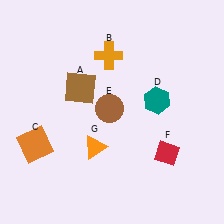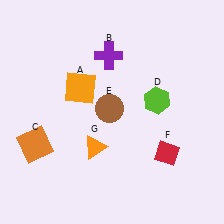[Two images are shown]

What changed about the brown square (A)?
In Image 1, A is brown. In Image 2, it changed to orange.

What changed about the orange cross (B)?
In Image 1, B is orange. In Image 2, it changed to purple.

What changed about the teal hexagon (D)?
In Image 1, D is teal. In Image 2, it changed to lime.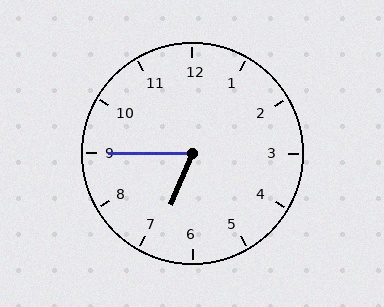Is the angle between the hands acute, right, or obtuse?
It is acute.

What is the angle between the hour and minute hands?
Approximately 68 degrees.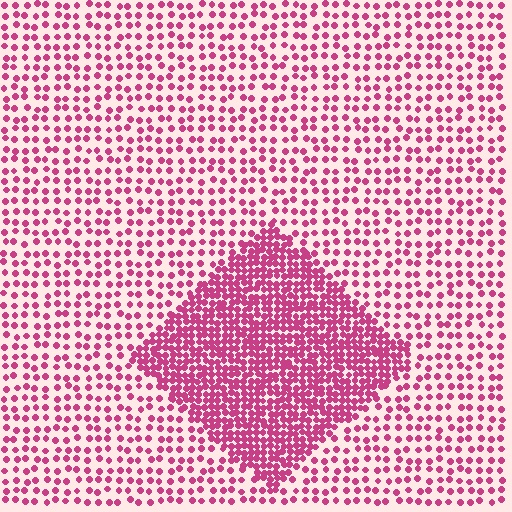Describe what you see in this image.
The image contains small magenta elements arranged at two different densities. A diamond-shaped region is visible where the elements are more densely packed than the surrounding area.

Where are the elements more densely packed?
The elements are more densely packed inside the diamond boundary.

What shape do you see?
I see a diamond.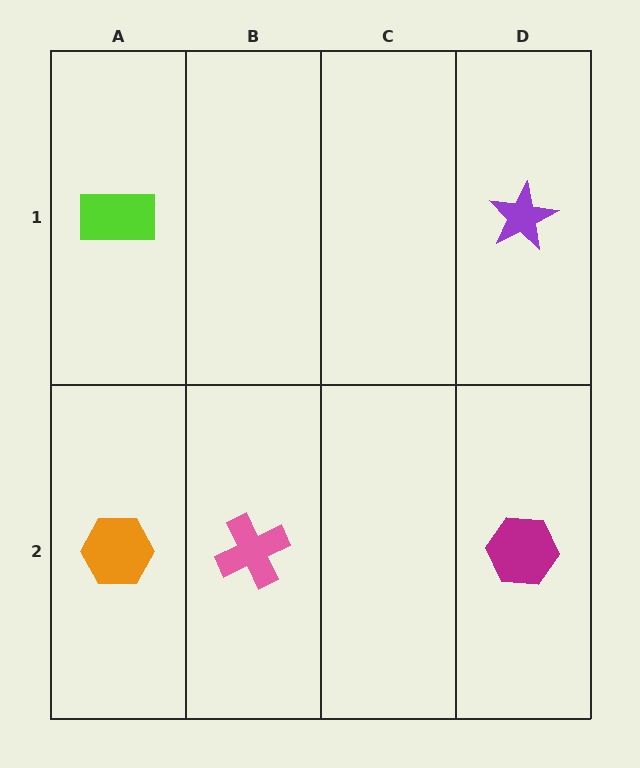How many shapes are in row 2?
3 shapes.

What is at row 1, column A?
A lime rectangle.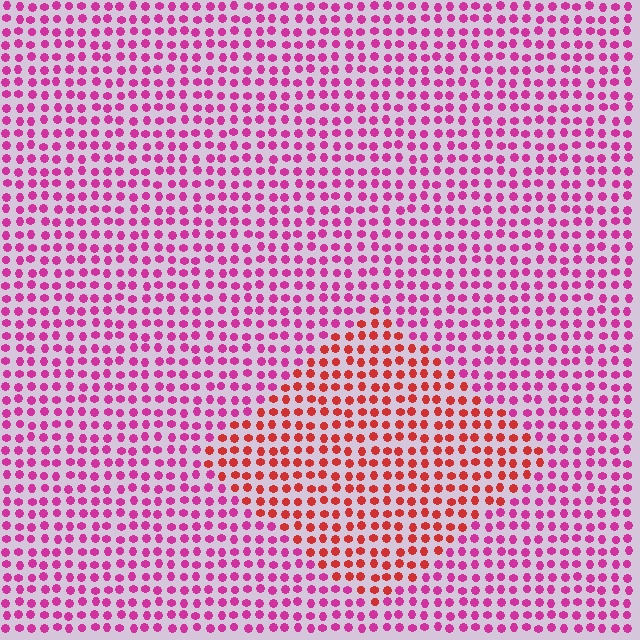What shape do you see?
I see a diamond.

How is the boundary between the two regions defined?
The boundary is defined purely by a slight shift in hue (about 41 degrees). Spacing, size, and orientation are identical on both sides.